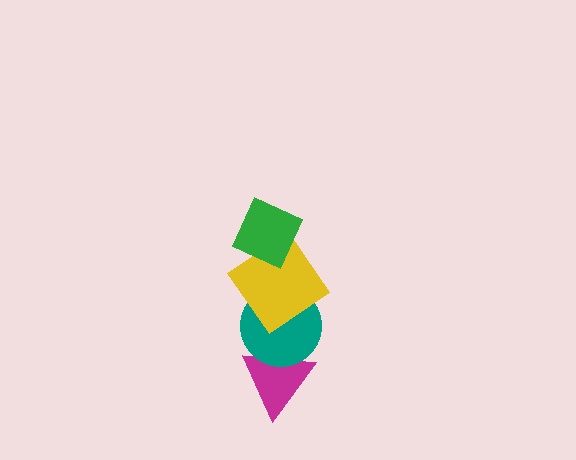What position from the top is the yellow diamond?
The yellow diamond is 2nd from the top.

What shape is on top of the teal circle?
The yellow diamond is on top of the teal circle.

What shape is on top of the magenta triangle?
The teal circle is on top of the magenta triangle.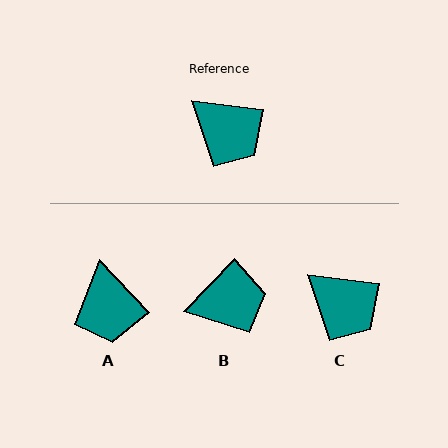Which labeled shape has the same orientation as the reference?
C.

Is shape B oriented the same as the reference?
No, it is off by about 53 degrees.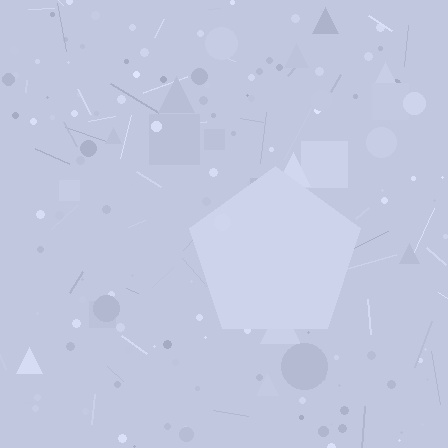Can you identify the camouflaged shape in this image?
The camouflaged shape is a pentagon.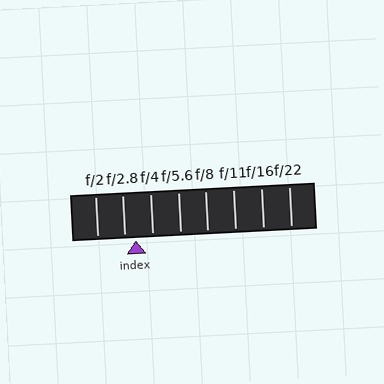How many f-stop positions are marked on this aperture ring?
There are 8 f-stop positions marked.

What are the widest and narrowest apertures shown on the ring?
The widest aperture shown is f/2 and the narrowest is f/22.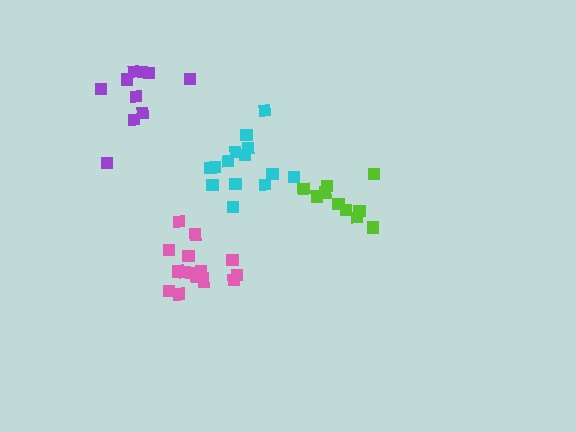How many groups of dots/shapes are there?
There are 4 groups.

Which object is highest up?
The purple cluster is topmost.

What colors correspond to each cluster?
The clusters are colored: cyan, lime, purple, pink.